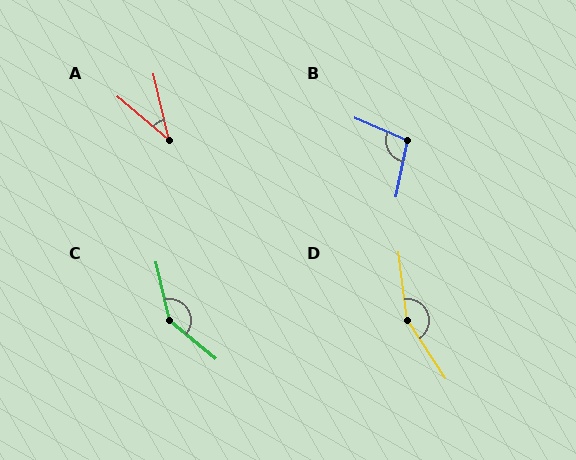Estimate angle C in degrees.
Approximately 142 degrees.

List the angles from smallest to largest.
A (37°), B (102°), C (142°), D (154°).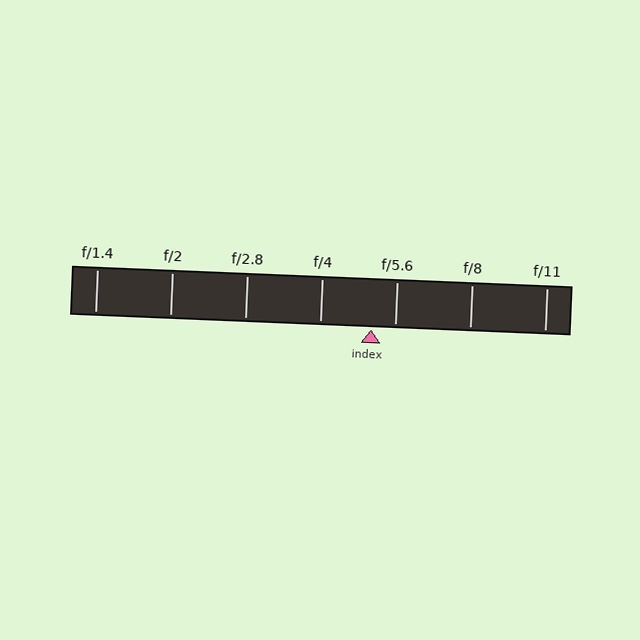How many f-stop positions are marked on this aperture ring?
There are 7 f-stop positions marked.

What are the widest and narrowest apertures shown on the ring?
The widest aperture shown is f/1.4 and the narrowest is f/11.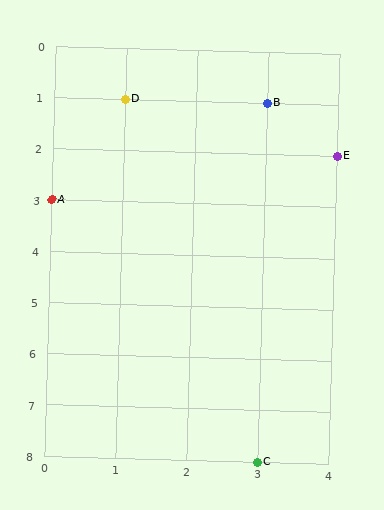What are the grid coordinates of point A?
Point A is at grid coordinates (0, 3).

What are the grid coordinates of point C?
Point C is at grid coordinates (3, 8).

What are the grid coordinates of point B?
Point B is at grid coordinates (3, 1).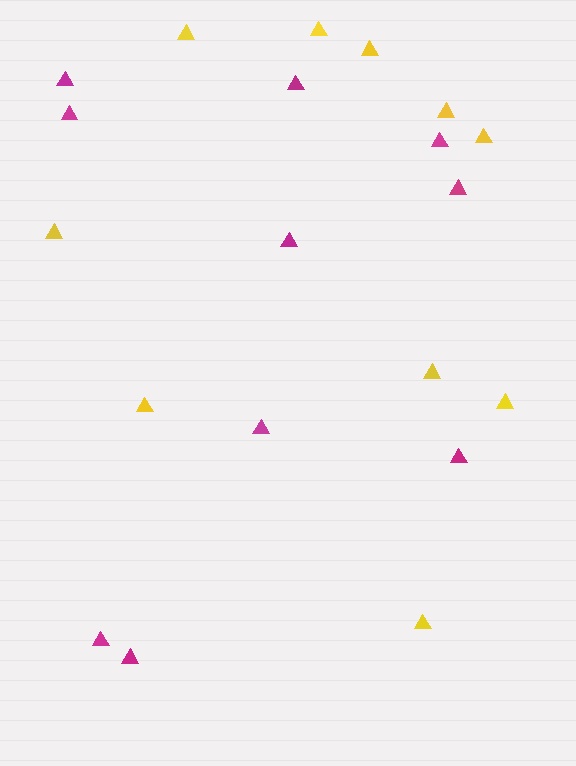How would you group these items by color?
There are 2 groups: one group of magenta triangles (10) and one group of yellow triangles (10).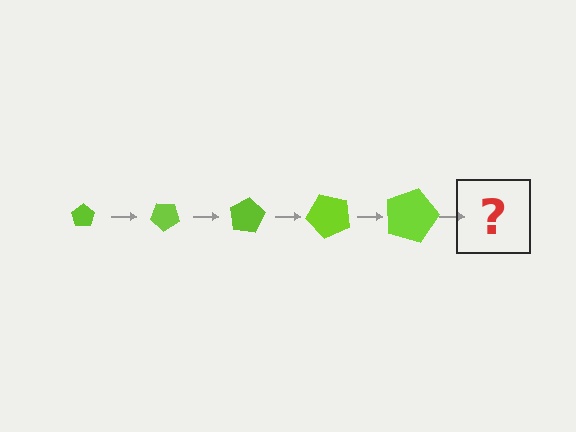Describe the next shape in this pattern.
It should be a pentagon, larger than the previous one and rotated 200 degrees from the start.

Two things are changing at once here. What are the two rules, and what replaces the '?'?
The two rules are that the pentagon grows larger each step and it rotates 40 degrees each step. The '?' should be a pentagon, larger than the previous one and rotated 200 degrees from the start.